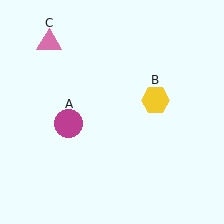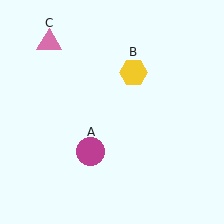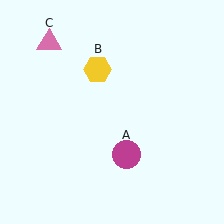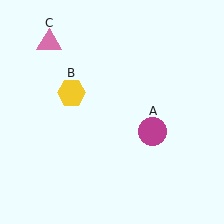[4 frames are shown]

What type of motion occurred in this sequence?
The magenta circle (object A), yellow hexagon (object B) rotated counterclockwise around the center of the scene.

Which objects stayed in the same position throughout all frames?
Pink triangle (object C) remained stationary.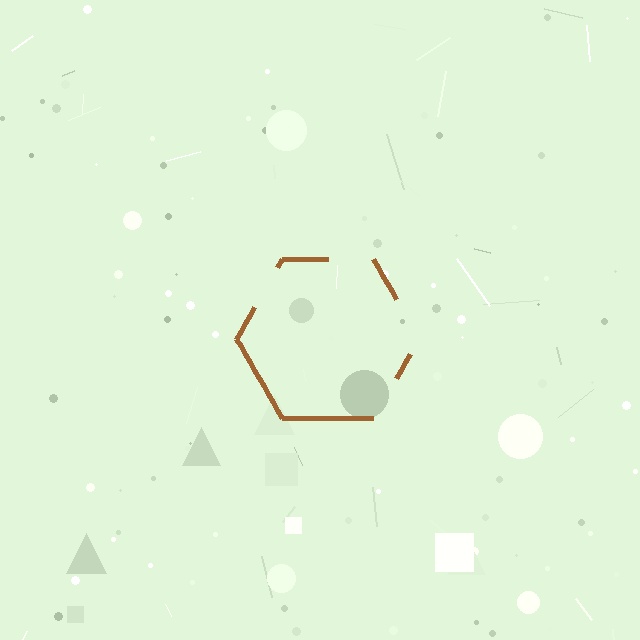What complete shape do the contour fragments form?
The contour fragments form a hexagon.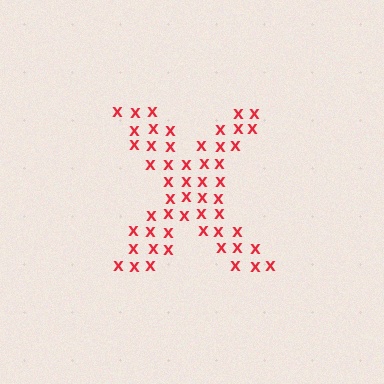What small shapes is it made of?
It is made of small letter X's.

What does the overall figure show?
The overall figure shows the letter X.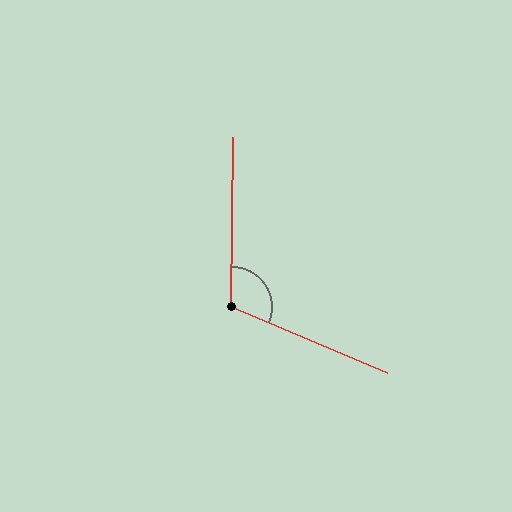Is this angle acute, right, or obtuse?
It is obtuse.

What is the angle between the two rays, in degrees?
Approximately 112 degrees.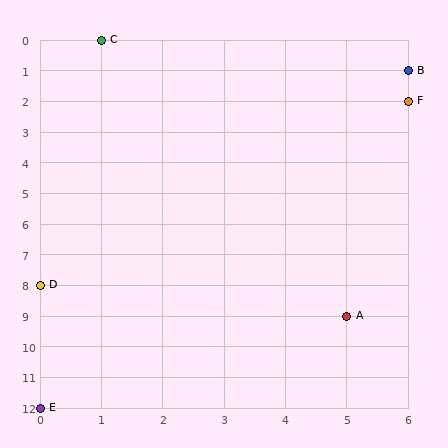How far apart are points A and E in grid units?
Points A and E are 5 columns and 3 rows apart (about 5.8 grid units diagonally).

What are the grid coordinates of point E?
Point E is at grid coordinates (0, 12).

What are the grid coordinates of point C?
Point C is at grid coordinates (1, 0).